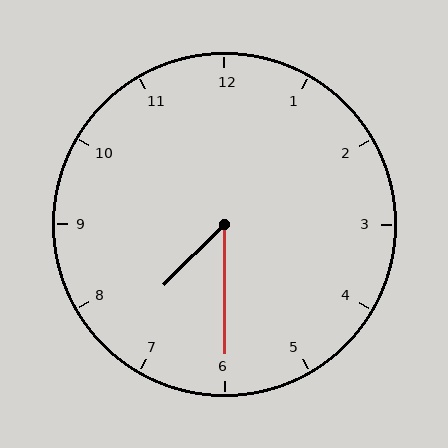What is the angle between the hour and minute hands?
Approximately 45 degrees.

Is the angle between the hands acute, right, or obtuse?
It is acute.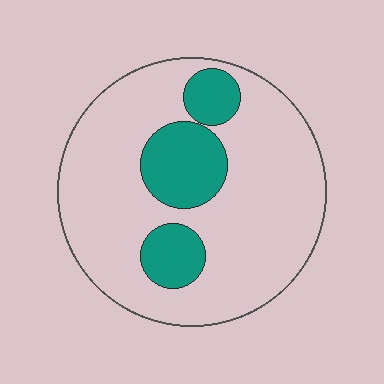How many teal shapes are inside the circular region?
3.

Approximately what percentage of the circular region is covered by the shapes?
Approximately 20%.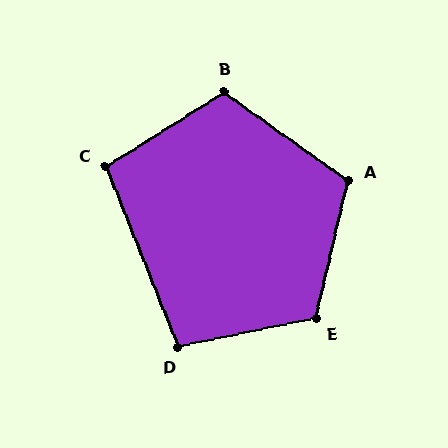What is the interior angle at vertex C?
Approximately 100 degrees (obtuse).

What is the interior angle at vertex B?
Approximately 113 degrees (obtuse).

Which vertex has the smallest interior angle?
D, at approximately 100 degrees.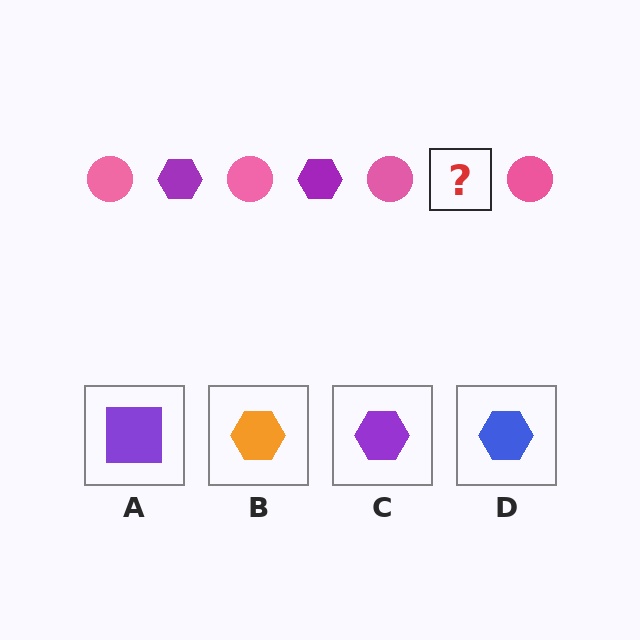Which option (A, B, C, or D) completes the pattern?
C.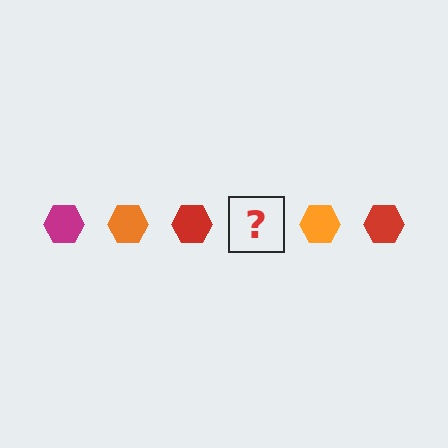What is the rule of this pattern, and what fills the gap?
The rule is that the pattern cycles through magenta, orange, red hexagons. The gap should be filled with a magenta hexagon.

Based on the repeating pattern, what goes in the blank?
The blank should be a magenta hexagon.